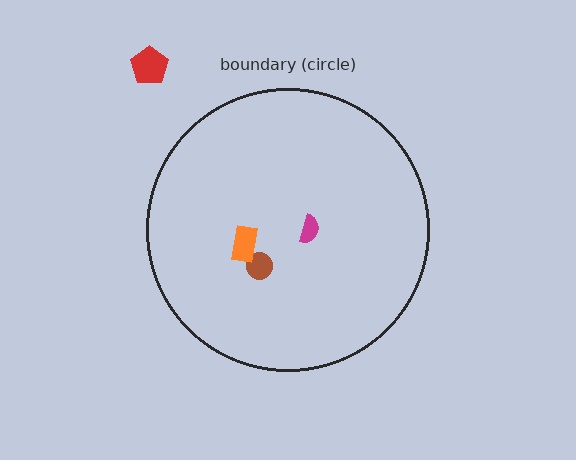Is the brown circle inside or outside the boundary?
Inside.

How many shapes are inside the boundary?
3 inside, 1 outside.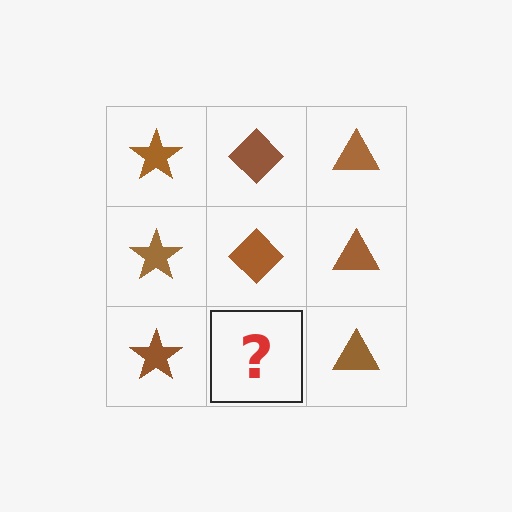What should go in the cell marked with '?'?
The missing cell should contain a brown diamond.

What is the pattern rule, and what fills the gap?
The rule is that each column has a consistent shape. The gap should be filled with a brown diamond.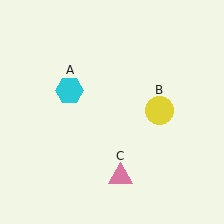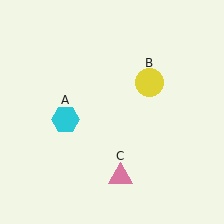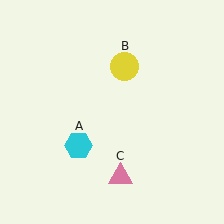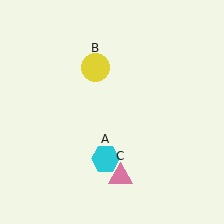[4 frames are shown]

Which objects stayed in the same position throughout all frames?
Pink triangle (object C) remained stationary.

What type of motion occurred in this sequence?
The cyan hexagon (object A), yellow circle (object B) rotated counterclockwise around the center of the scene.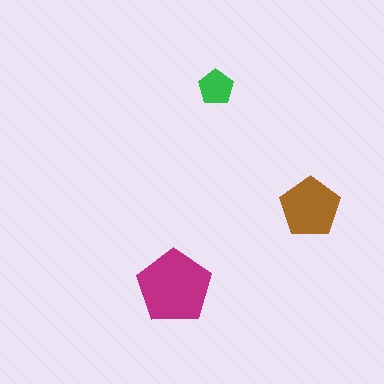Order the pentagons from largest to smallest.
the magenta one, the brown one, the green one.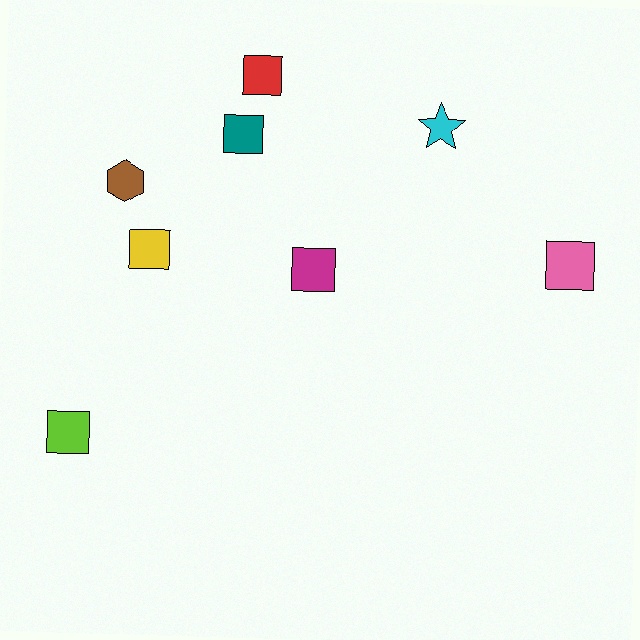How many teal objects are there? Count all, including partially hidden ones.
There is 1 teal object.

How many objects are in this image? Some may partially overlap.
There are 8 objects.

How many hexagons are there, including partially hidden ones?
There is 1 hexagon.